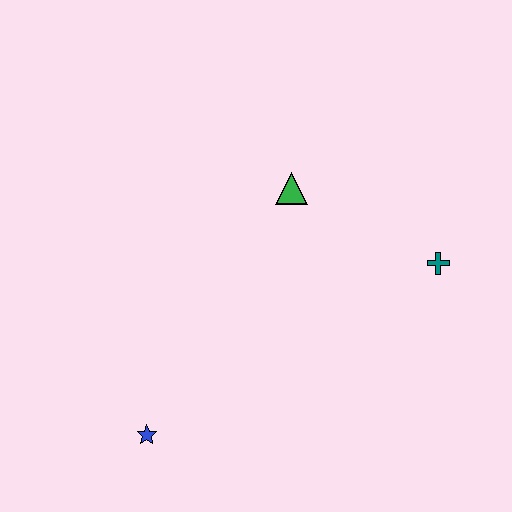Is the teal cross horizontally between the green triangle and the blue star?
No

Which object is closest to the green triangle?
The teal cross is closest to the green triangle.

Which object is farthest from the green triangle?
The blue star is farthest from the green triangle.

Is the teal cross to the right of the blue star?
Yes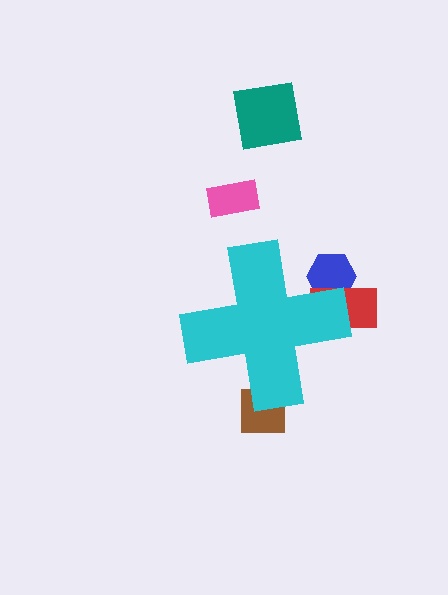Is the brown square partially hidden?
Yes, the brown square is partially hidden behind the cyan cross.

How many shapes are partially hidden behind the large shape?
3 shapes are partially hidden.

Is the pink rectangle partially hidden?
No, the pink rectangle is fully visible.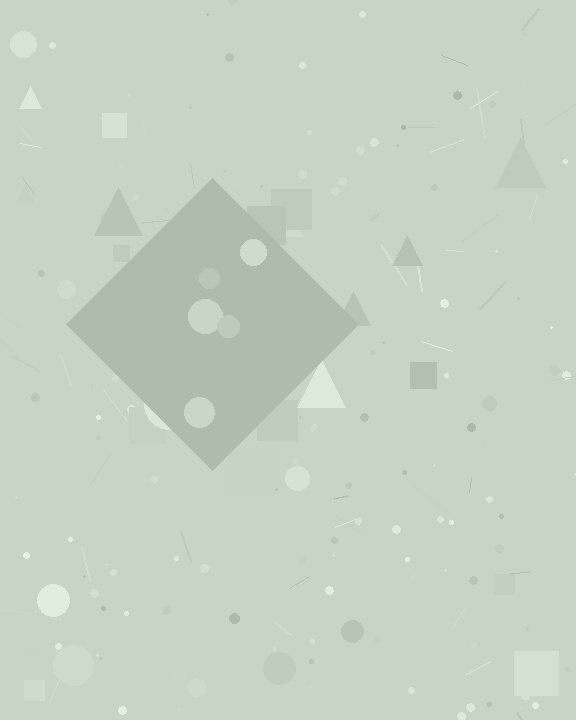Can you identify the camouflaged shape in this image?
The camouflaged shape is a diamond.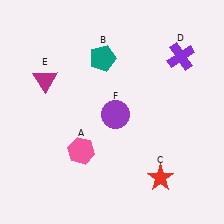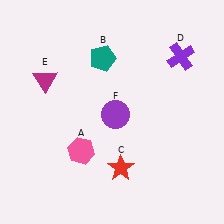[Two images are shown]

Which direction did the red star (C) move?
The red star (C) moved left.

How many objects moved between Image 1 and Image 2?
1 object moved between the two images.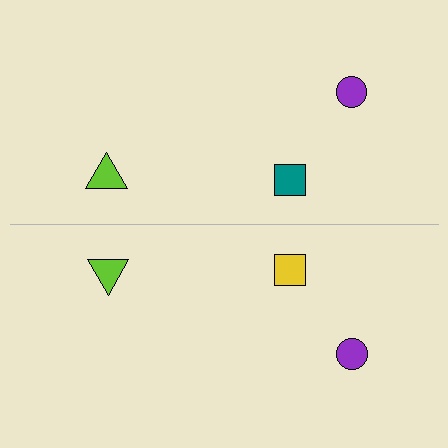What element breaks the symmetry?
The yellow square on the bottom side breaks the symmetry — its mirror counterpart is teal.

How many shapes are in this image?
There are 6 shapes in this image.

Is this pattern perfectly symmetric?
No, the pattern is not perfectly symmetric. The yellow square on the bottom side breaks the symmetry — its mirror counterpart is teal.